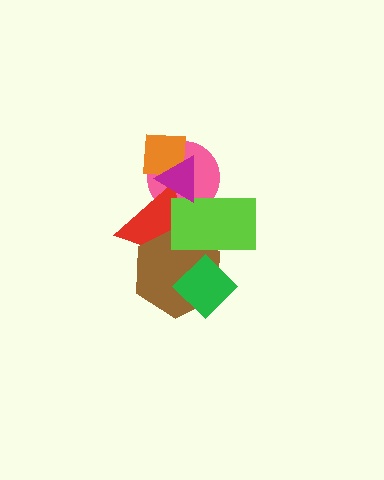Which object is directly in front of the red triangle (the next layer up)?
The brown hexagon is directly in front of the red triangle.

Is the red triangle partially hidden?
Yes, it is partially covered by another shape.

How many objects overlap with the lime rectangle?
5 objects overlap with the lime rectangle.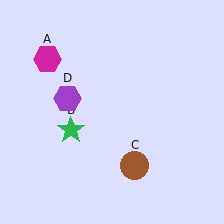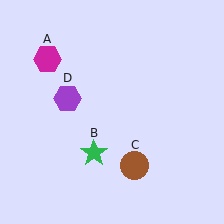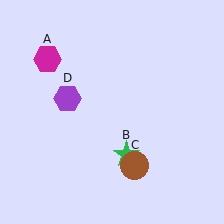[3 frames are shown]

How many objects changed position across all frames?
1 object changed position: green star (object B).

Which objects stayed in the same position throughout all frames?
Magenta hexagon (object A) and brown circle (object C) and purple hexagon (object D) remained stationary.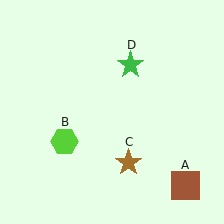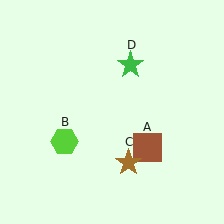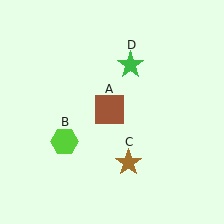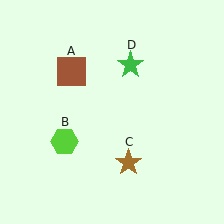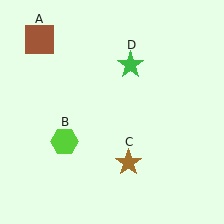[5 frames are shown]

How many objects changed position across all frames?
1 object changed position: brown square (object A).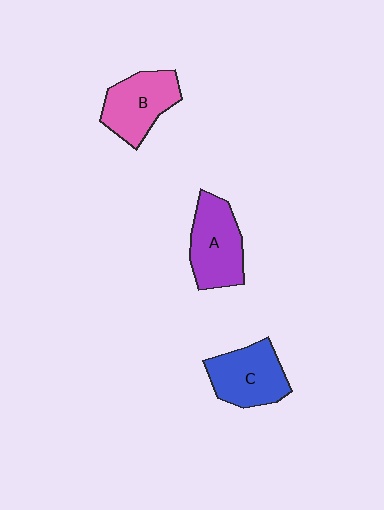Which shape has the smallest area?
Shape B (pink).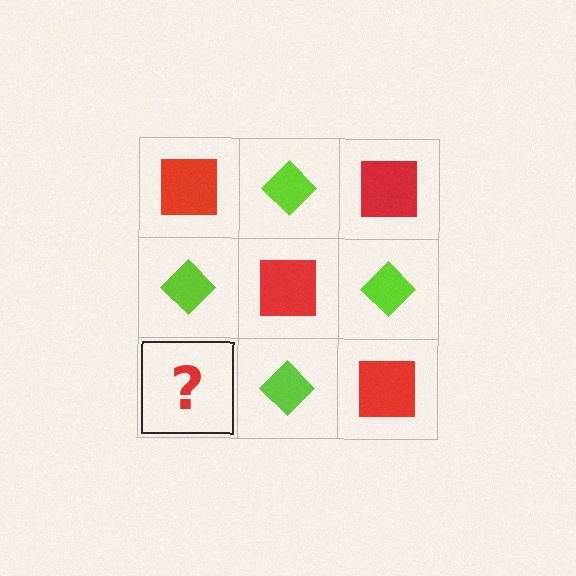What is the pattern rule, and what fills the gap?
The rule is that it alternates red square and lime diamond in a checkerboard pattern. The gap should be filled with a red square.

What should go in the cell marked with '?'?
The missing cell should contain a red square.